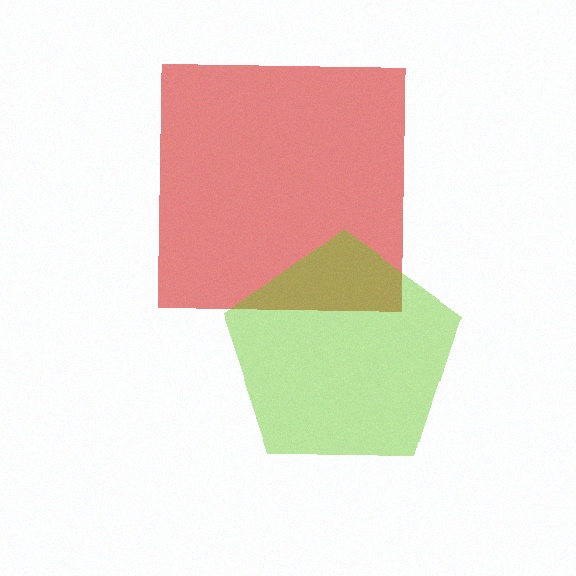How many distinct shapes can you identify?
There are 2 distinct shapes: a red square, a lime pentagon.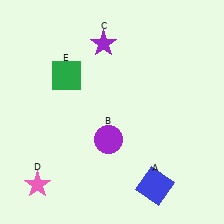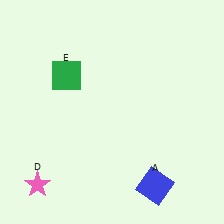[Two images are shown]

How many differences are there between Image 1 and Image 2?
There are 2 differences between the two images.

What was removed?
The purple star (C), the purple circle (B) were removed in Image 2.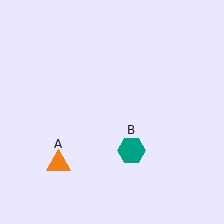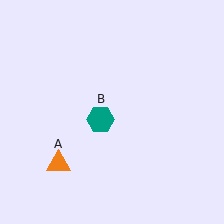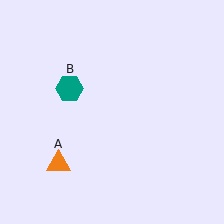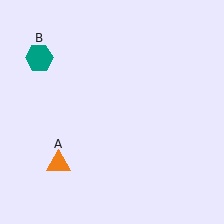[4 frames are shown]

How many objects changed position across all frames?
1 object changed position: teal hexagon (object B).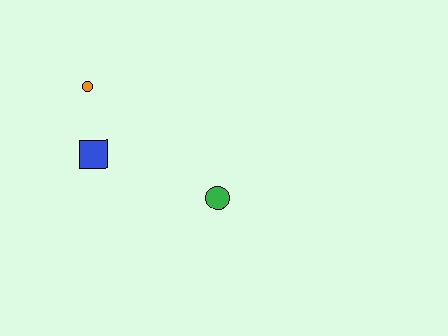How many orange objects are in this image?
There is 1 orange object.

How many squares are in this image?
There is 1 square.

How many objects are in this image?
There are 3 objects.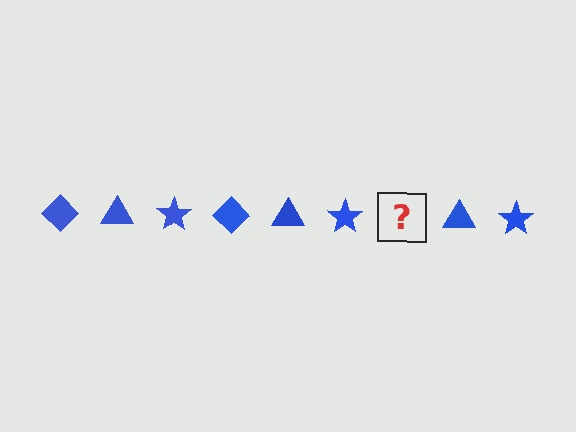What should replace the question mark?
The question mark should be replaced with a blue diamond.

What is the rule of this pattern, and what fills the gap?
The rule is that the pattern cycles through diamond, triangle, star shapes in blue. The gap should be filled with a blue diamond.